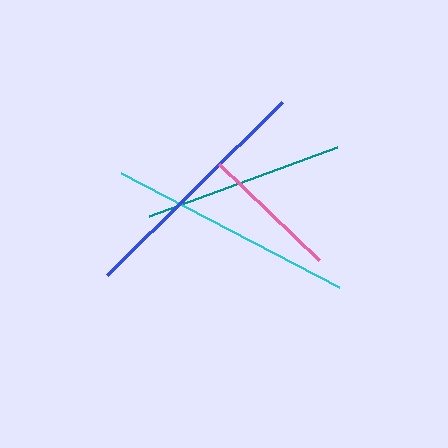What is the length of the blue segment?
The blue segment is approximately 245 pixels long.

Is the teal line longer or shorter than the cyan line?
The cyan line is longer than the teal line.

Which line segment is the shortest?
The pink line is the shortest at approximately 138 pixels.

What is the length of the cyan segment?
The cyan segment is approximately 246 pixels long.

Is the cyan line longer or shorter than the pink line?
The cyan line is longer than the pink line.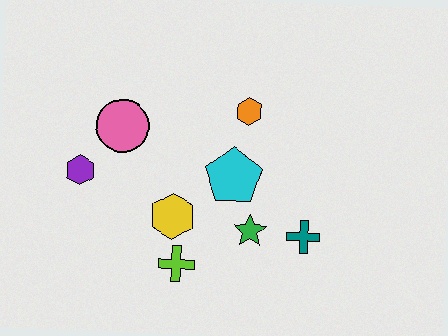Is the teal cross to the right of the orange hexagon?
Yes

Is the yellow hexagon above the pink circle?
No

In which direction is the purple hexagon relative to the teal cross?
The purple hexagon is to the left of the teal cross.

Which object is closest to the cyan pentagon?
The green star is closest to the cyan pentagon.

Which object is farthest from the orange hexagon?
The purple hexagon is farthest from the orange hexagon.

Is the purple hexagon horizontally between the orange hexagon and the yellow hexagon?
No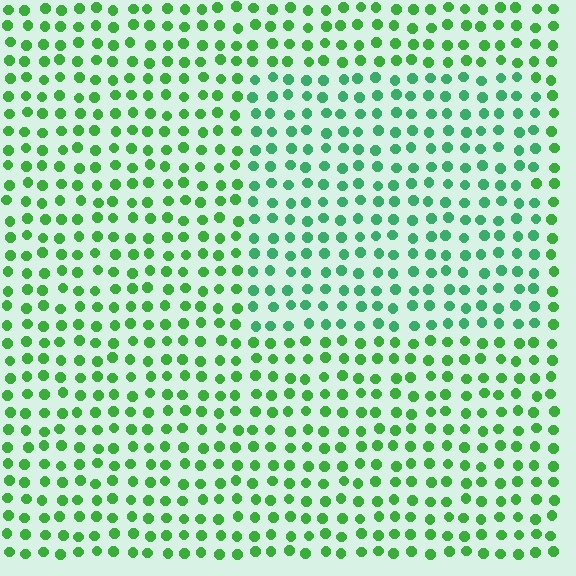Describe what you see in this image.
The image is filled with small green elements in a uniform arrangement. A rectangle-shaped region is visible where the elements are tinted to a slightly different hue, forming a subtle color boundary.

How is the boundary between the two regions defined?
The boundary is defined purely by a slight shift in hue (about 25 degrees). Spacing, size, and orientation are identical on both sides.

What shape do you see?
I see a rectangle.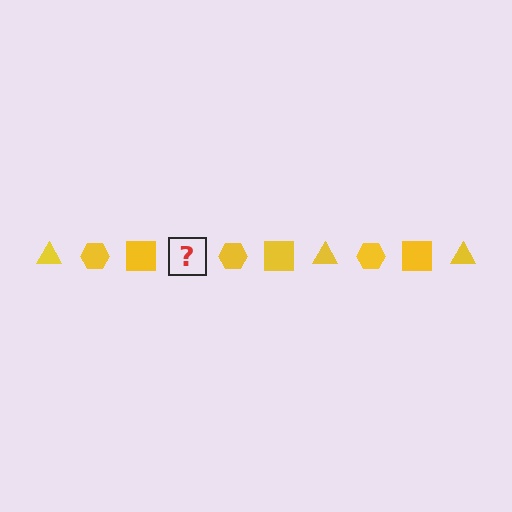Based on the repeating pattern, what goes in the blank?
The blank should be a yellow triangle.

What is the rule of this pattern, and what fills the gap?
The rule is that the pattern cycles through triangle, hexagon, square shapes in yellow. The gap should be filled with a yellow triangle.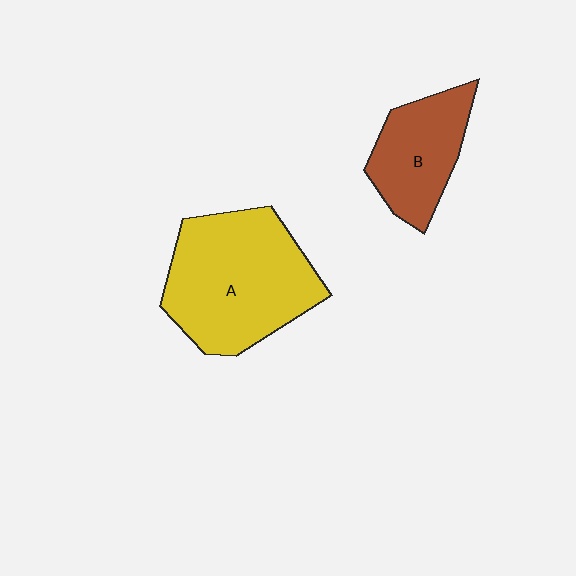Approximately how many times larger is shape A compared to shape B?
Approximately 1.8 times.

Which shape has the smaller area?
Shape B (brown).